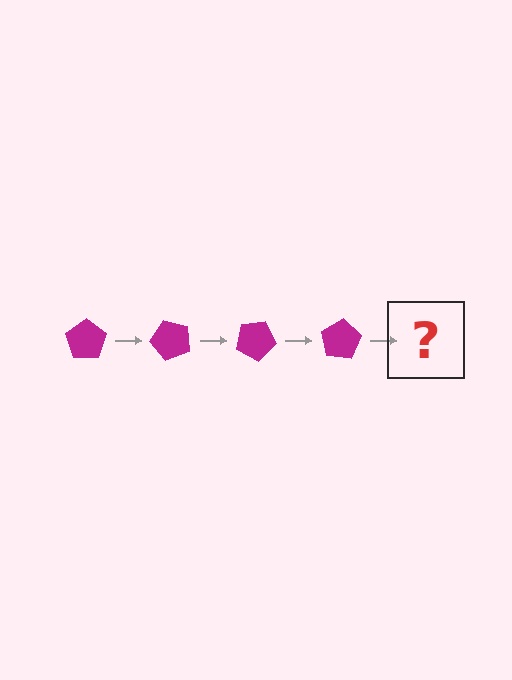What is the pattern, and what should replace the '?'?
The pattern is that the pentagon rotates 50 degrees each step. The '?' should be a magenta pentagon rotated 200 degrees.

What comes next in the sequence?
The next element should be a magenta pentagon rotated 200 degrees.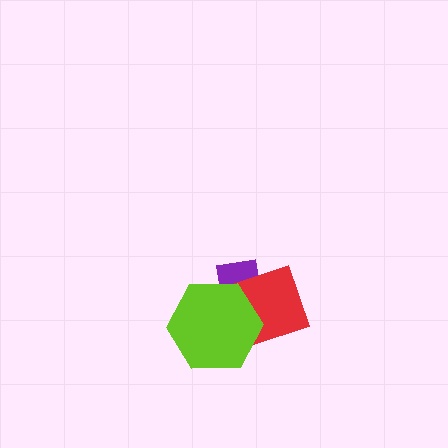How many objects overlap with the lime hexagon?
2 objects overlap with the lime hexagon.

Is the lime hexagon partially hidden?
No, no other shape covers it.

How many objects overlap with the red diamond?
2 objects overlap with the red diamond.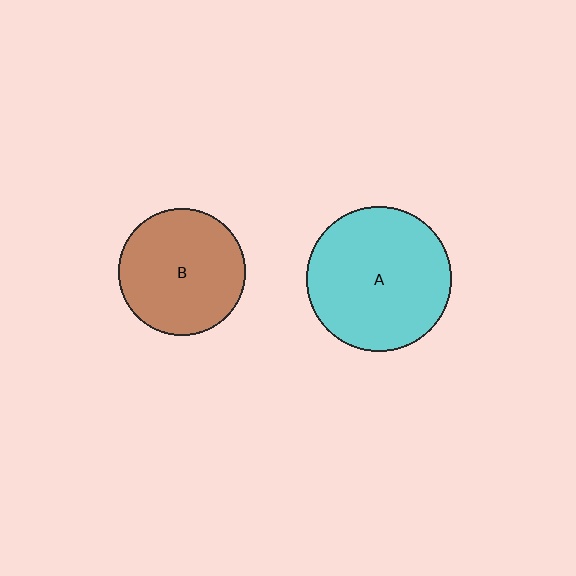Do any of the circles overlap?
No, none of the circles overlap.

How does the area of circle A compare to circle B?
Approximately 1.3 times.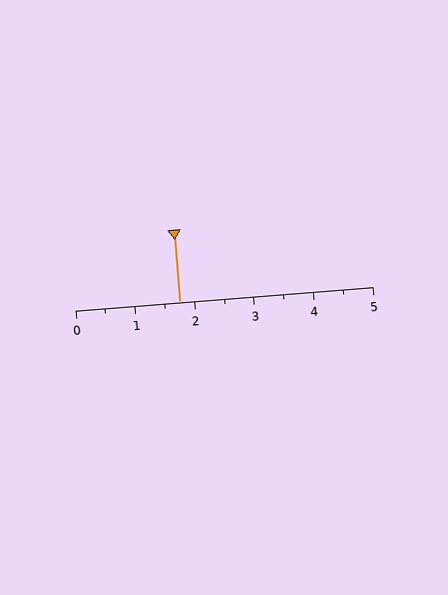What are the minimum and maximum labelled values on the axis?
The axis runs from 0 to 5.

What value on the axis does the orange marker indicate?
The marker indicates approximately 1.8.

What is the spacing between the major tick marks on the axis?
The major ticks are spaced 1 apart.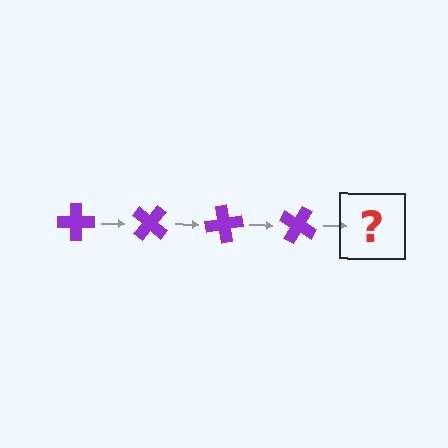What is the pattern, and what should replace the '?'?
The pattern is that the cross rotates 40 degrees each step. The '?' should be a purple cross rotated 160 degrees.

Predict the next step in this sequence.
The next step is a purple cross rotated 160 degrees.